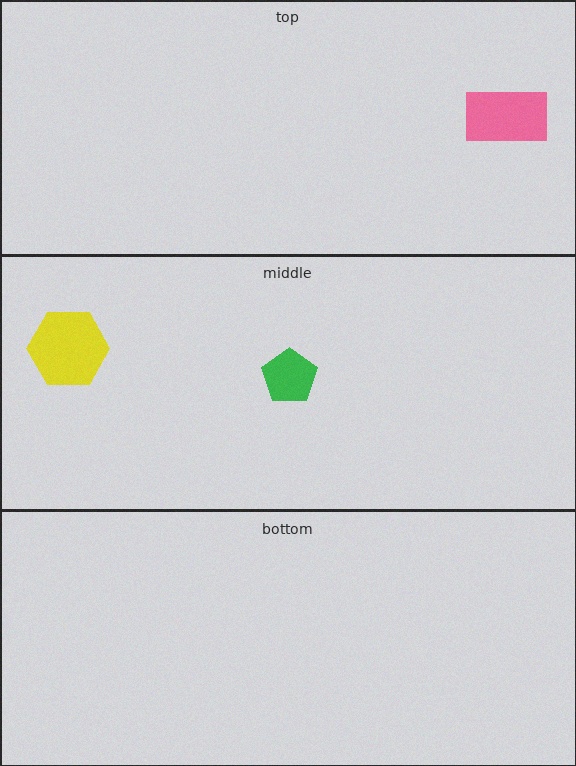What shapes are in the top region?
The pink rectangle.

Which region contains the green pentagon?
The middle region.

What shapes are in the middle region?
The green pentagon, the yellow hexagon.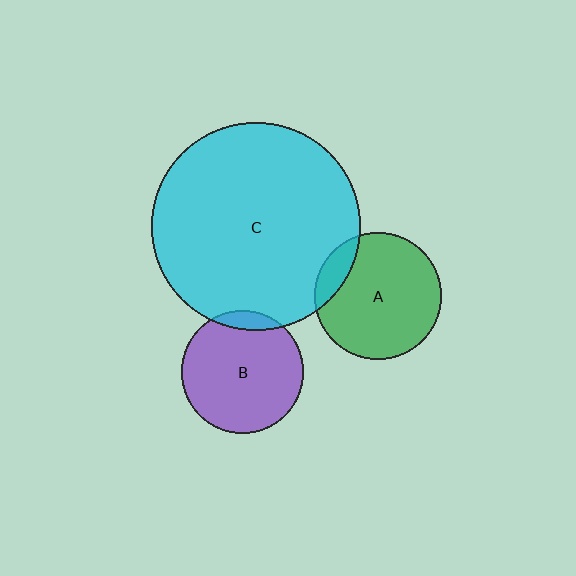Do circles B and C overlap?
Yes.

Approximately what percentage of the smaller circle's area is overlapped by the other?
Approximately 10%.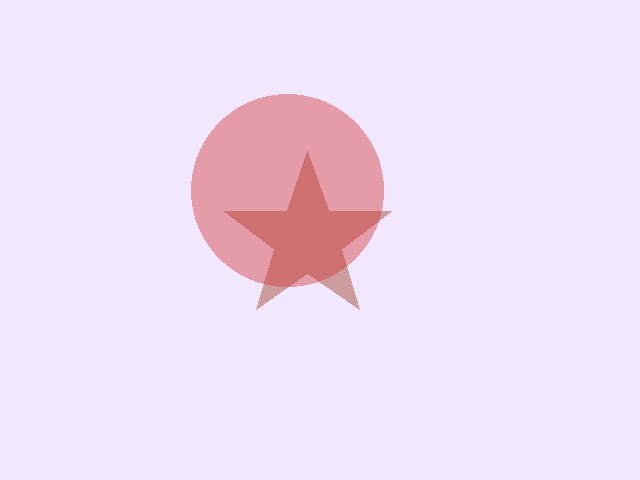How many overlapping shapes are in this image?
There are 2 overlapping shapes in the image.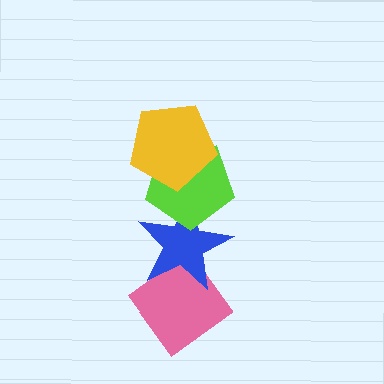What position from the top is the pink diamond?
The pink diamond is 4th from the top.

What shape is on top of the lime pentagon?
The yellow pentagon is on top of the lime pentagon.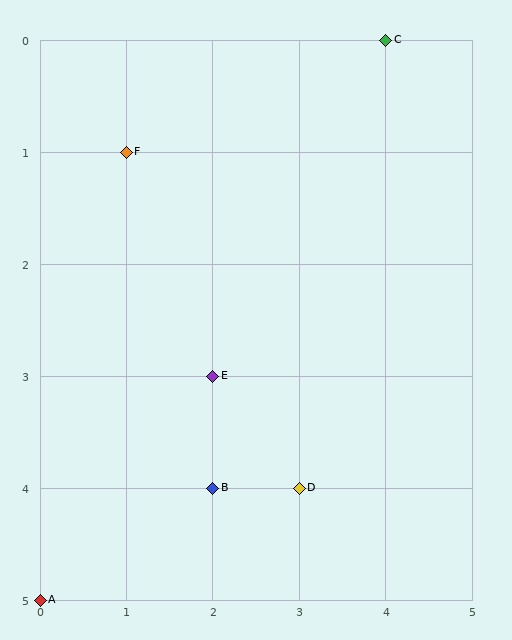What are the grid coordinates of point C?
Point C is at grid coordinates (4, 0).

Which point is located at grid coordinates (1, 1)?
Point F is at (1, 1).